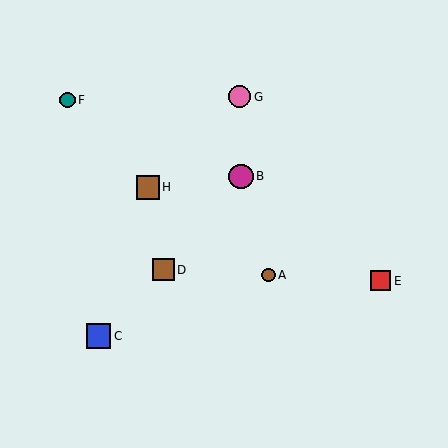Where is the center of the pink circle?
The center of the pink circle is at (240, 97).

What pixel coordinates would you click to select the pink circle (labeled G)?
Click at (240, 97) to select the pink circle G.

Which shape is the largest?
The blue square (labeled C) is the largest.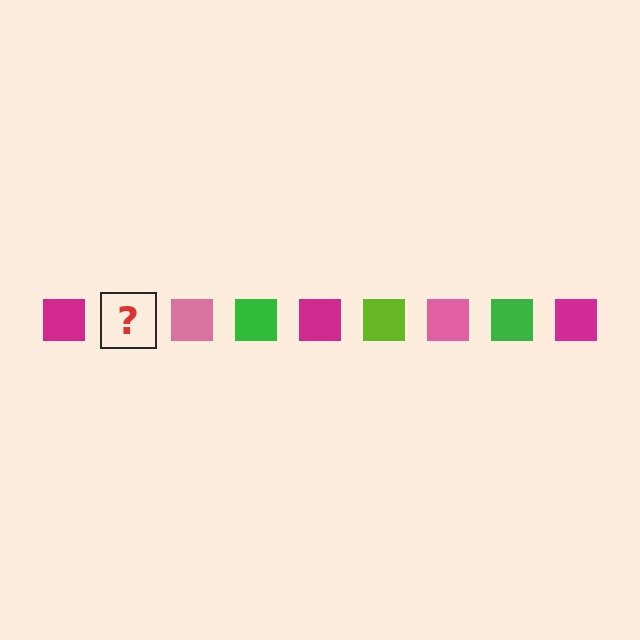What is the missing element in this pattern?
The missing element is a lime square.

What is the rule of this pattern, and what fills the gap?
The rule is that the pattern cycles through magenta, lime, pink, green squares. The gap should be filled with a lime square.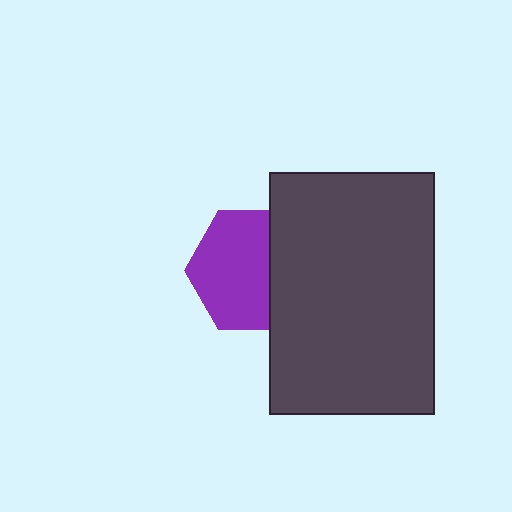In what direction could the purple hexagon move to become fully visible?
The purple hexagon could move left. That would shift it out from behind the dark gray rectangle entirely.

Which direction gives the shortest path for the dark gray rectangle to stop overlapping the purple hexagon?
Moving right gives the shortest separation.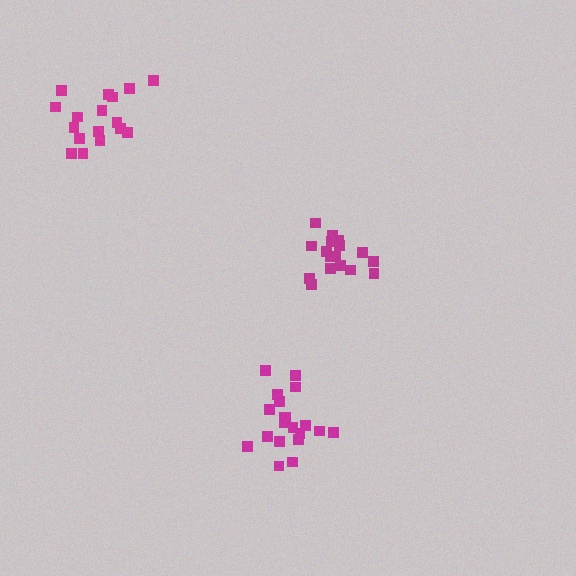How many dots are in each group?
Group 1: 17 dots, Group 2: 17 dots, Group 3: 20 dots (54 total).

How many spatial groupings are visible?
There are 3 spatial groupings.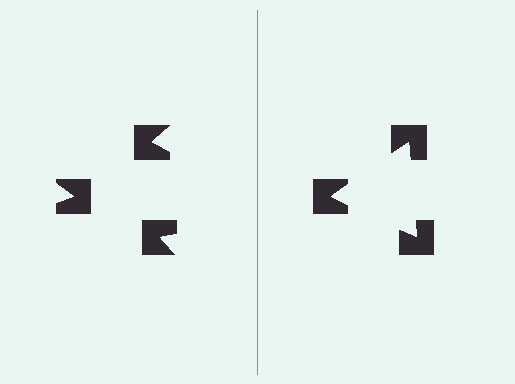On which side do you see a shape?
An illusory triangle appears on the right side. On the left side the wedge cuts are rotated, so no coherent shape forms.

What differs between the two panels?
The notched squares are positioned identically on both sides; only the wedge orientations differ. On the right they align to a triangle; on the left they are misaligned.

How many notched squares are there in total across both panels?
6 — 3 on each side.